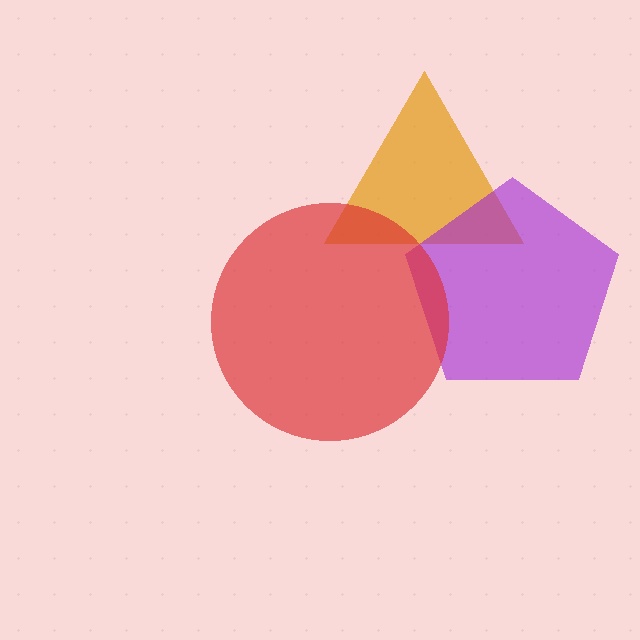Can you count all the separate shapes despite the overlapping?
Yes, there are 3 separate shapes.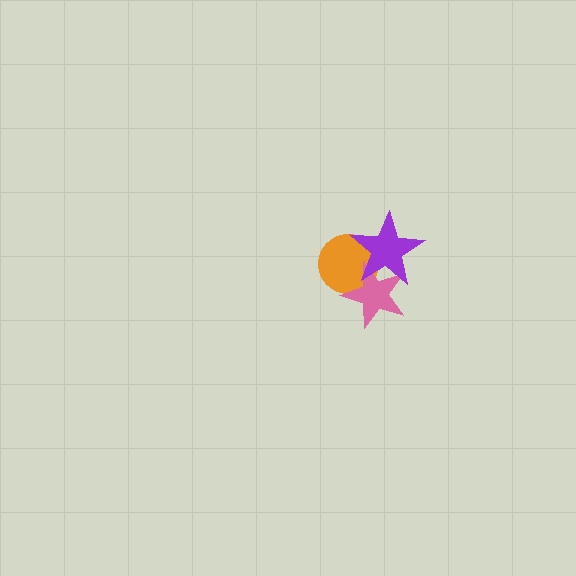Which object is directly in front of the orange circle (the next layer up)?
The pink star is directly in front of the orange circle.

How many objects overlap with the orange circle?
2 objects overlap with the orange circle.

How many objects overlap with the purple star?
2 objects overlap with the purple star.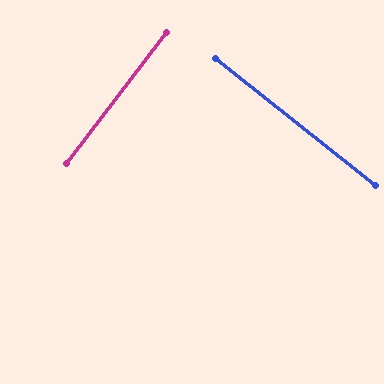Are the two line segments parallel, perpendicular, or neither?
Perpendicular — they meet at approximately 89°.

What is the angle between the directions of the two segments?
Approximately 89 degrees.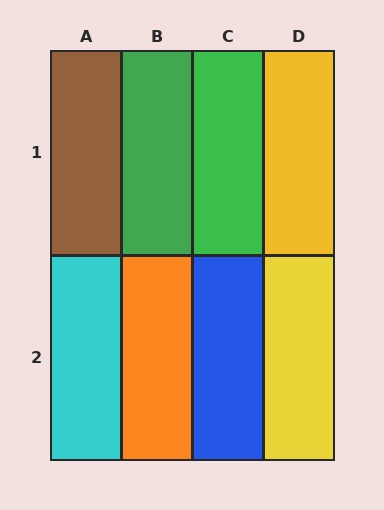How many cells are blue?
1 cell is blue.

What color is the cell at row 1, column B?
Green.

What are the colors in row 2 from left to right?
Cyan, orange, blue, yellow.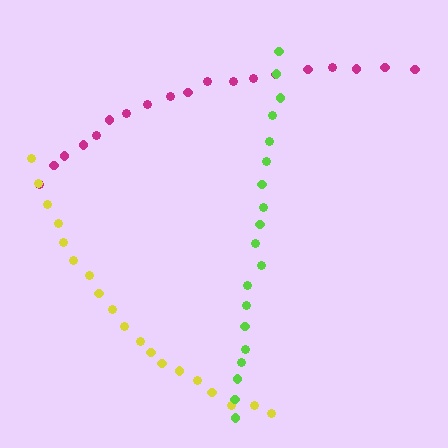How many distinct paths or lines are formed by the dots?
There are 3 distinct paths.